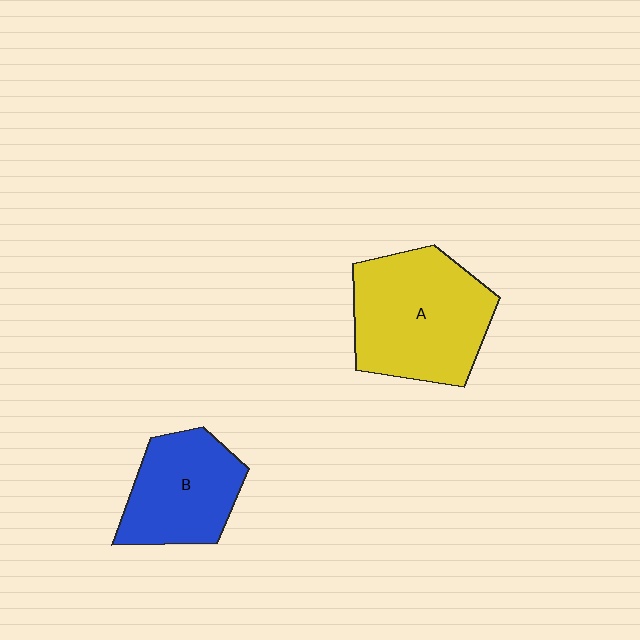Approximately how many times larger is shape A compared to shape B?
Approximately 1.4 times.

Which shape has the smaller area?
Shape B (blue).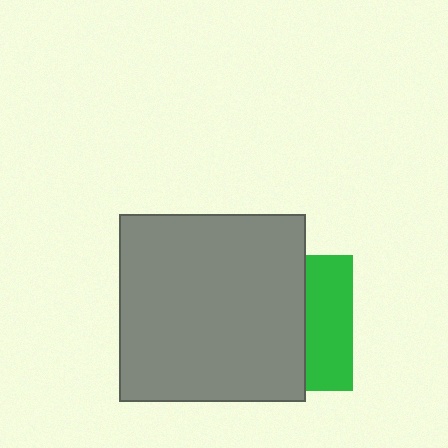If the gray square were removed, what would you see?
You would see the complete green square.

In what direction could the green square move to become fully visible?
The green square could move right. That would shift it out from behind the gray square entirely.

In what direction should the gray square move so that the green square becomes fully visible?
The gray square should move left. That is the shortest direction to clear the overlap and leave the green square fully visible.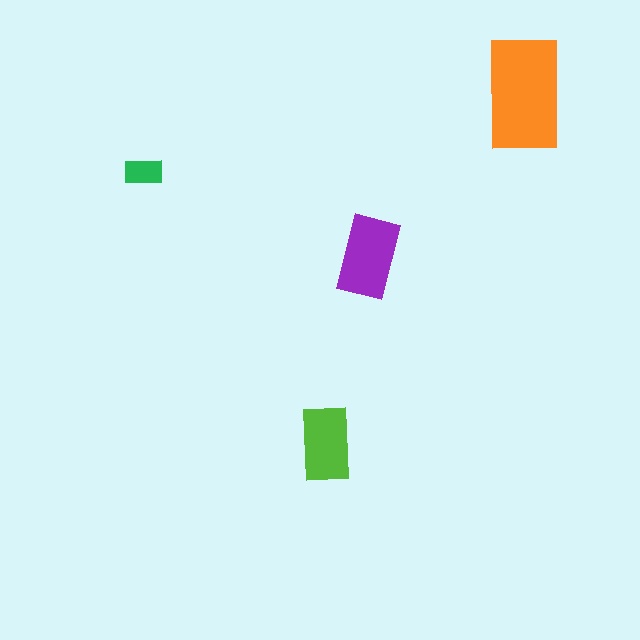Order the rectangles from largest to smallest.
the orange one, the purple one, the lime one, the green one.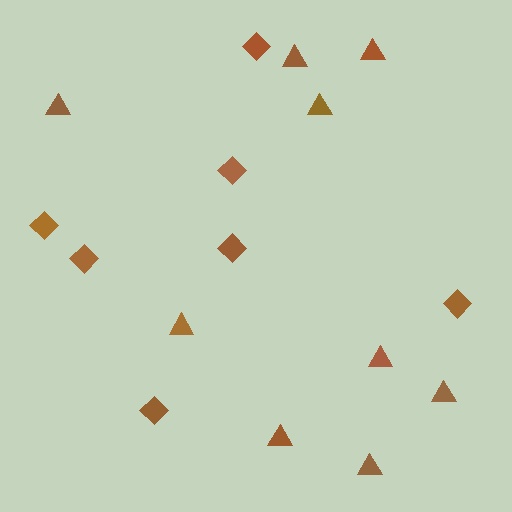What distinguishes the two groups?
There are 2 groups: one group of triangles (9) and one group of diamonds (7).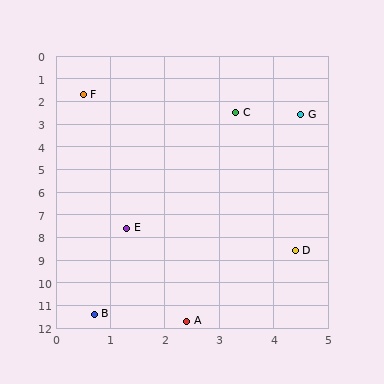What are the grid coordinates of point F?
Point F is at approximately (0.5, 1.7).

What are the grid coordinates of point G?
Point G is at approximately (4.5, 2.6).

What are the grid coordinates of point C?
Point C is at approximately (3.3, 2.5).